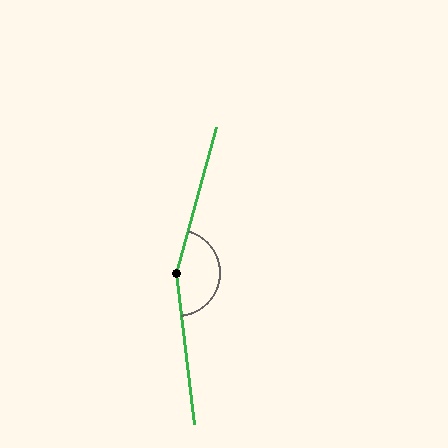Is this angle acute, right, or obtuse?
It is obtuse.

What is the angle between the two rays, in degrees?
Approximately 158 degrees.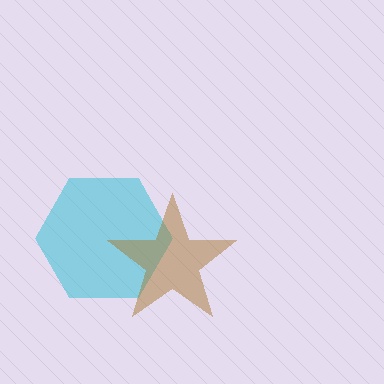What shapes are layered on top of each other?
The layered shapes are: a cyan hexagon, a brown star.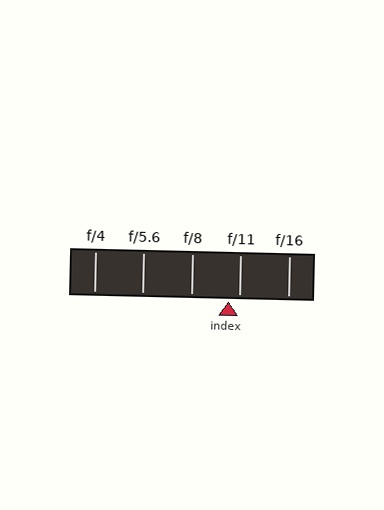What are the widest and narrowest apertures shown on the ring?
The widest aperture shown is f/4 and the narrowest is f/16.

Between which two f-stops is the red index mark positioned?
The index mark is between f/8 and f/11.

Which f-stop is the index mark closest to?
The index mark is closest to f/11.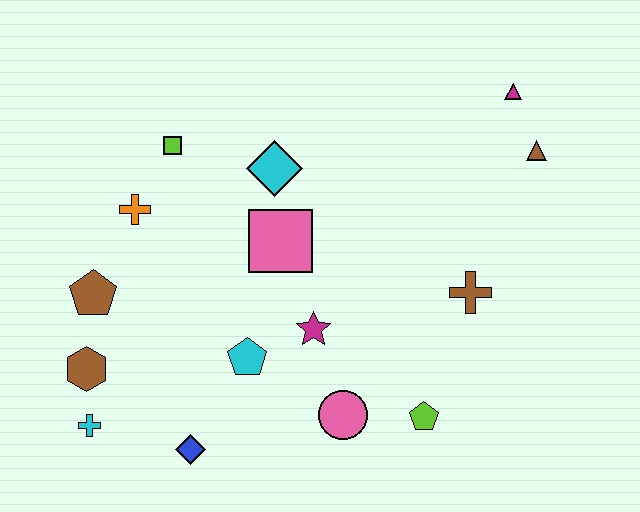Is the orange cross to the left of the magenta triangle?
Yes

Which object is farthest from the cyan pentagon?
The magenta triangle is farthest from the cyan pentagon.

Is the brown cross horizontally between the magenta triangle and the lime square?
Yes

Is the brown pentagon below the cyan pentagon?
No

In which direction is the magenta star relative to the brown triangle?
The magenta star is to the left of the brown triangle.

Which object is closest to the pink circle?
The lime pentagon is closest to the pink circle.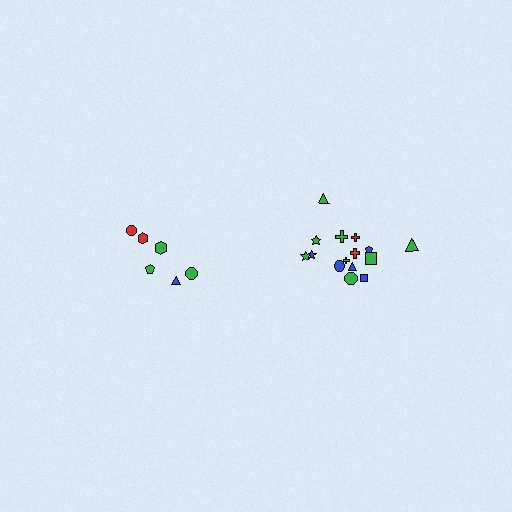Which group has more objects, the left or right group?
The right group.